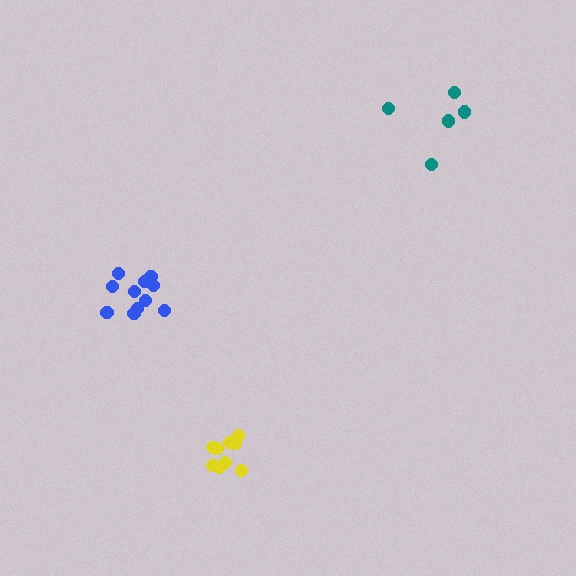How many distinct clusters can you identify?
There are 3 distinct clusters.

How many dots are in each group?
Group 1: 5 dots, Group 2: 9 dots, Group 3: 11 dots (25 total).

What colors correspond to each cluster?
The clusters are colored: teal, yellow, blue.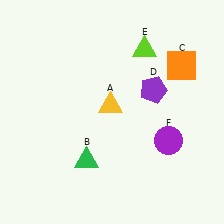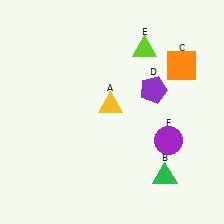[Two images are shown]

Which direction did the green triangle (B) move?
The green triangle (B) moved right.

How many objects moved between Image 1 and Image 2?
1 object moved between the two images.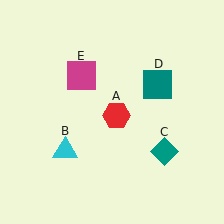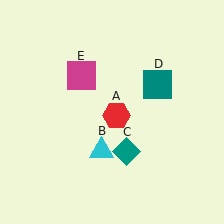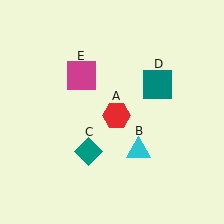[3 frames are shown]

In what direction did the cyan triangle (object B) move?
The cyan triangle (object B) moved right.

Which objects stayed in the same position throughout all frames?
Red hexagon (object A) and teal square (object D) and magenta square (object E) remained stationary.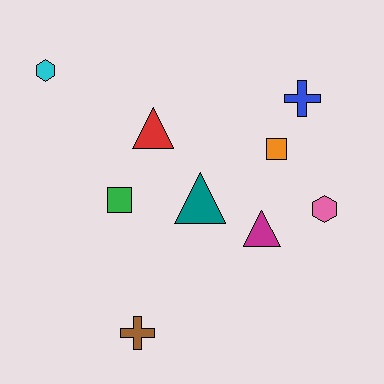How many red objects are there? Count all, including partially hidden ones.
There is 1 red object.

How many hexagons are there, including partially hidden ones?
There are 2 hexagons.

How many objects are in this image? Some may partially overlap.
There are 9 objects.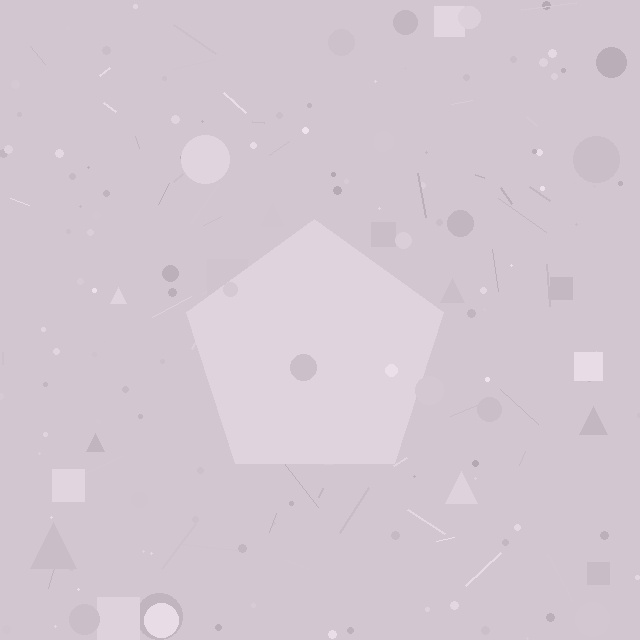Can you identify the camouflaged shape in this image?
The camouflaged shape is a pentagon.